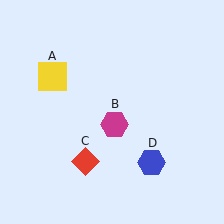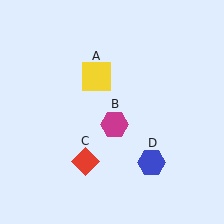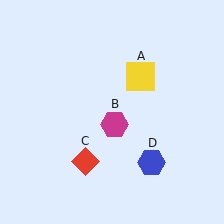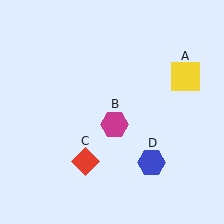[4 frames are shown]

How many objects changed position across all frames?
1 object changed position: yellow square (object A).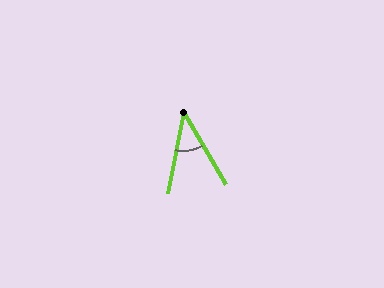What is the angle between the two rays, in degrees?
Approximately 42 degrees.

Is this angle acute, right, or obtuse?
It is acute.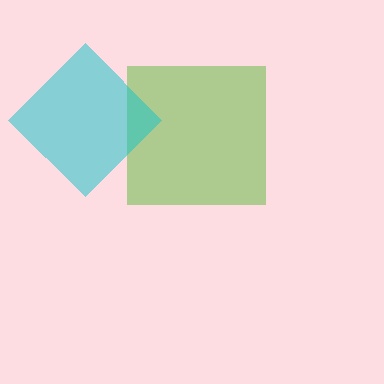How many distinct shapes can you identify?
There are 2 distinct shapes: a lime square, a cyan diamond.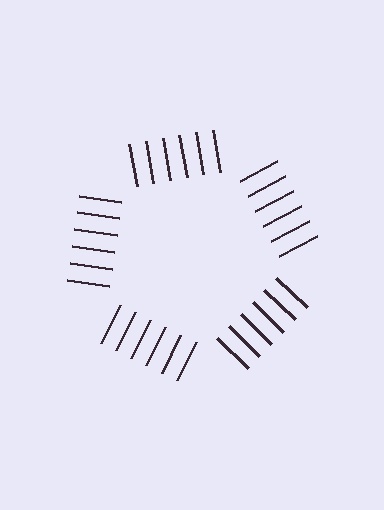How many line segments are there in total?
30 — 6 along each of the 5 edges.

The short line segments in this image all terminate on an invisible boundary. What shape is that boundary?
An illusory pentagon — the line segments terminate on its edges but no continuous stroke is drawn.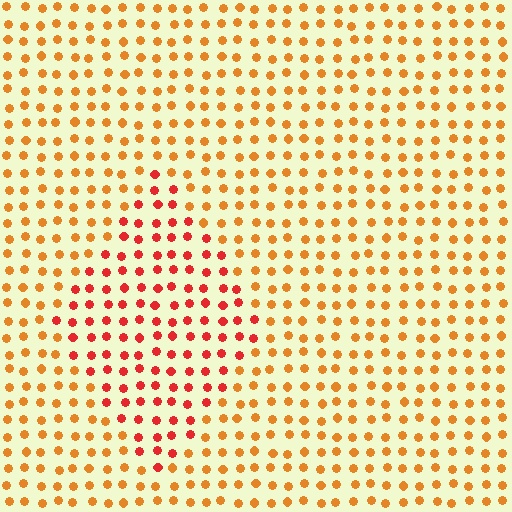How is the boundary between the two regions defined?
The boundary is defined purely by a slight shift in hue (about 31 degrees). Spacing, size, and orientation are identical on both sides.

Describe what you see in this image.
The image is filled with small orange elements in a uniform arrangement. A diamond-shaped region is visible where the elements are tinted to a slightly different hue, forming a subtle color boundary.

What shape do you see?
I see a diamond.